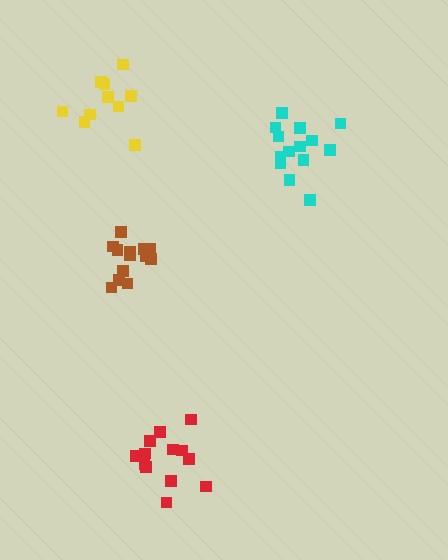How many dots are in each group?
Group 1: 13 dots, Group 2: 14 dots, Group 3: 10 dots, Group 4: 13 dots (50 total).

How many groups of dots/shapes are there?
There are 4 groups.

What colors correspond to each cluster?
The clusters are colored: brown, cyan, yellow, red.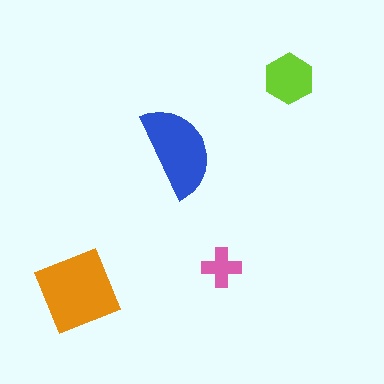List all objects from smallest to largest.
The pink cross, the lime hexagon, the blue semicircle, the orange square.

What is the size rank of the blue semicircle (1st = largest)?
2nd.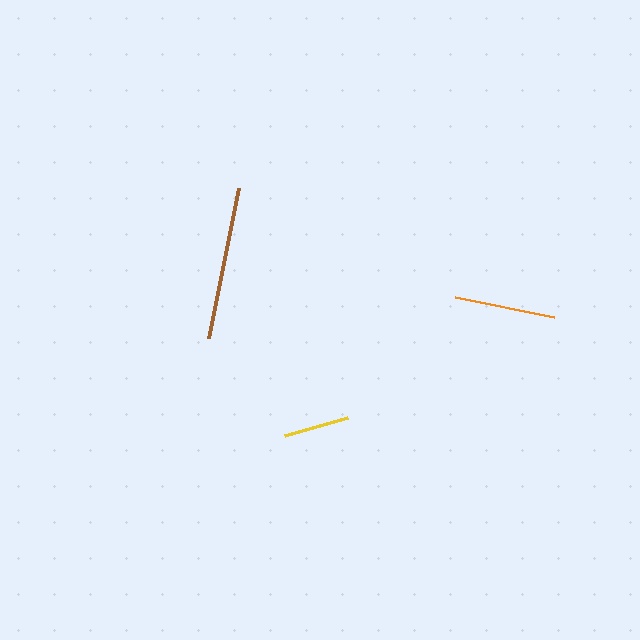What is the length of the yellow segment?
The yellow segment is approximately 66 pixels long.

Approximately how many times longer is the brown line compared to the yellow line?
The brown line is approximately 2.3 times the length of the yellow line.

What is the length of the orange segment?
The orange segment is approximately 101 pixels long.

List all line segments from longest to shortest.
From longest to shortest: brown, orange, yellow.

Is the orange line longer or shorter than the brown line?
The brown line is longer than the orange line.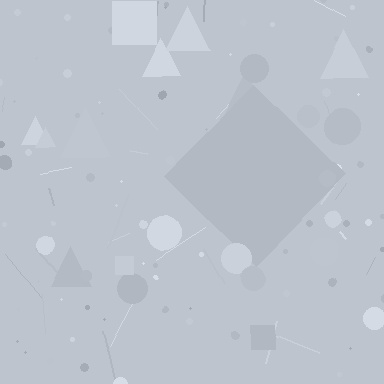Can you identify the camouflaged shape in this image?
The camouflaged shape is a diamond.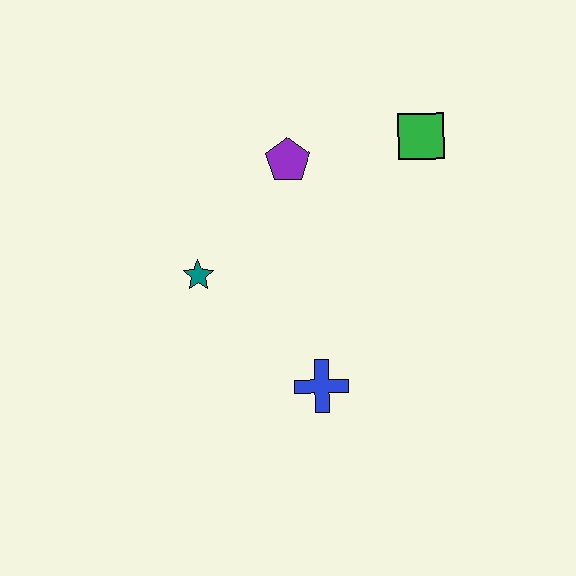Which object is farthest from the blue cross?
The green square is farthest from the blue cross.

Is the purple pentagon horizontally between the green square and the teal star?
Yes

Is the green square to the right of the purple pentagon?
Yes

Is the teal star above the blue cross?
Yes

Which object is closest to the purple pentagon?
The green square is closest to the purple pentagon.